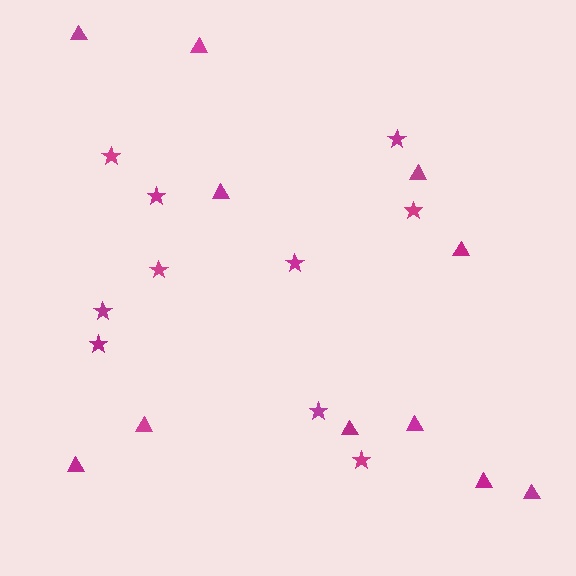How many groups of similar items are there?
There are 2 groups: one group of stars (10) and one group of triangles (11).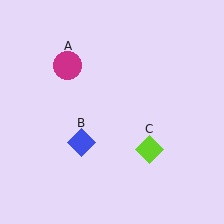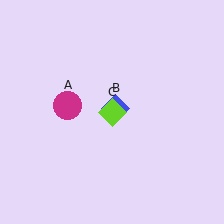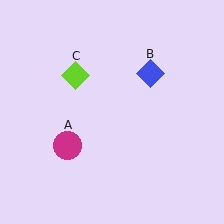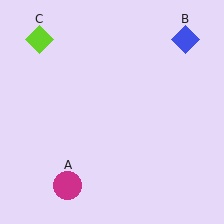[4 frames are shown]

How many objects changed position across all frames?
3 objects changed position: magenta circle (object A), blue diamond (object B), lime diamond (object C).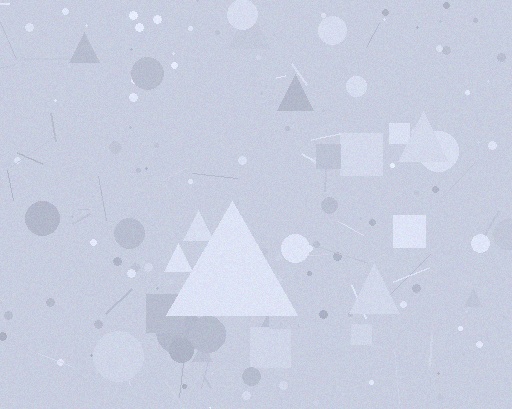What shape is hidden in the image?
A triangle is hidden in the image.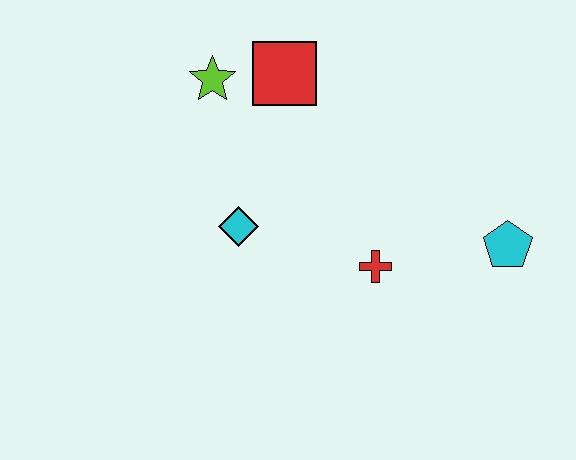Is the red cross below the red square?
Yes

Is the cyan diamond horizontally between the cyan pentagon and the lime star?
Yes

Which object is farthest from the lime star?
The cyan pentagon is farthest from the lime star.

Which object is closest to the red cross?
The cyan pentagon is closest to the red cross.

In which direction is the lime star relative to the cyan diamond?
The lime star is above the cyan diamond.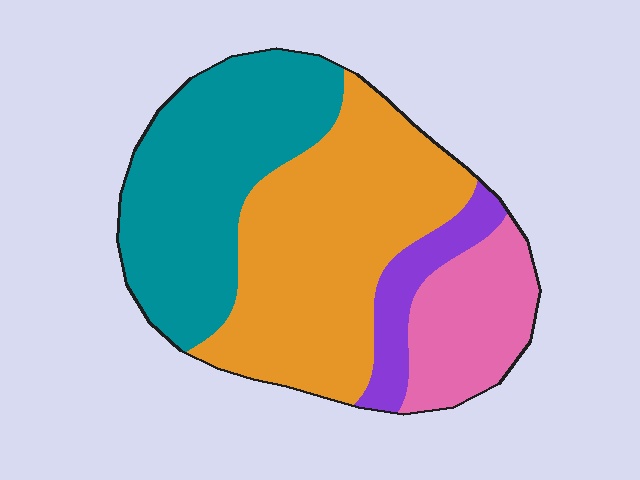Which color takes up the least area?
Purple, at roughly 10%.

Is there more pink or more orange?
Orange.